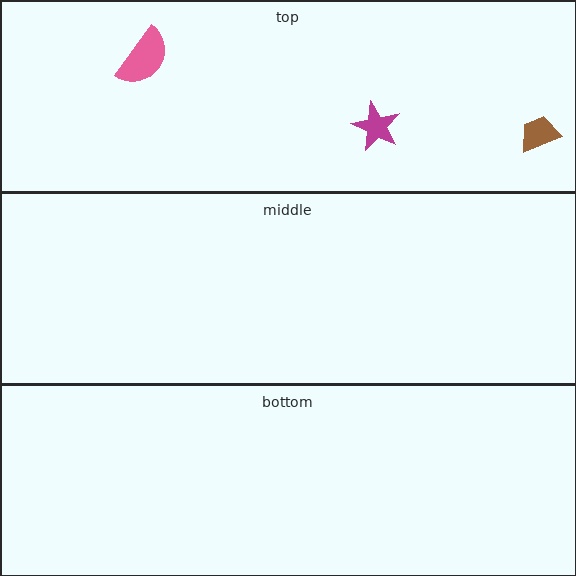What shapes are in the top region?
The pink semicircle, the brown trapezoid, the magenta star.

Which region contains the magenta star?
The top region.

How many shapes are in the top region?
3.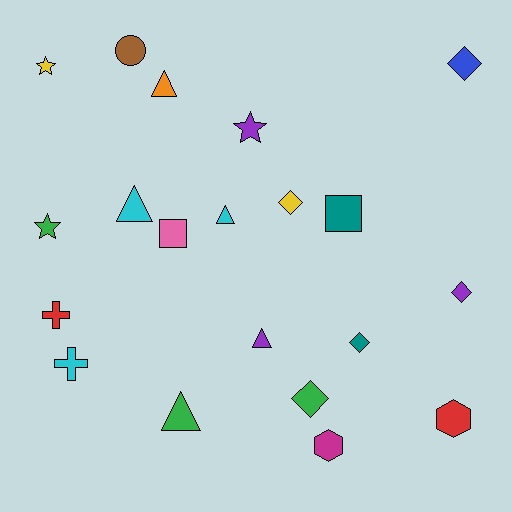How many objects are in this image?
There are 20 objects.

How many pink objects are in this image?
There is 1 pink object.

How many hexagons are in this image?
There are 2 hexagons.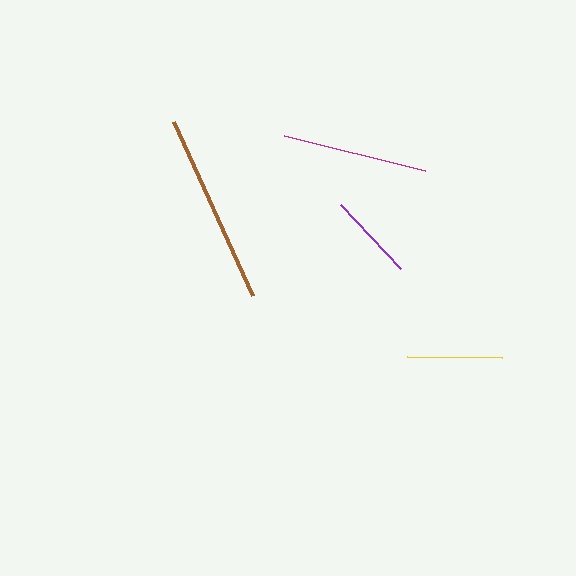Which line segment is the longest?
The brown line is the longest at approximately 190 pixels.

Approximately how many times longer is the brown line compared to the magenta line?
The brown line is approximately 1.3 times the length of the magenta line.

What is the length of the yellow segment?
The yellow segment is approximately 95 pixels long.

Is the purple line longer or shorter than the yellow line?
The yellow line is longer than the purple line.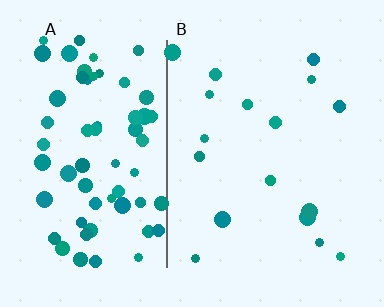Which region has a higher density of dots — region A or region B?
A (the left).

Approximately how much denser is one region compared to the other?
Approximately 4.0× — region A over region B.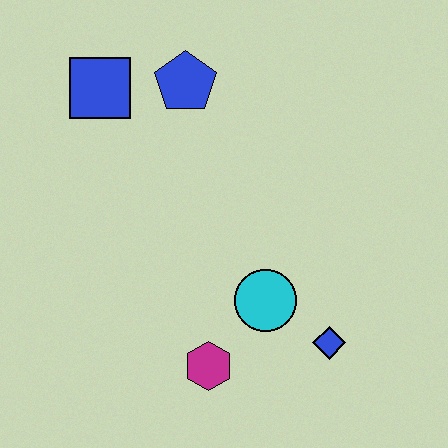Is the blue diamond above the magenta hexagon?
Yes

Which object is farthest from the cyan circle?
The blue square is farthest from the cyan circle.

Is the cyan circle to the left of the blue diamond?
Yes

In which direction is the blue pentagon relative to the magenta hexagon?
The blue pentagon is above the magenta hexagon.